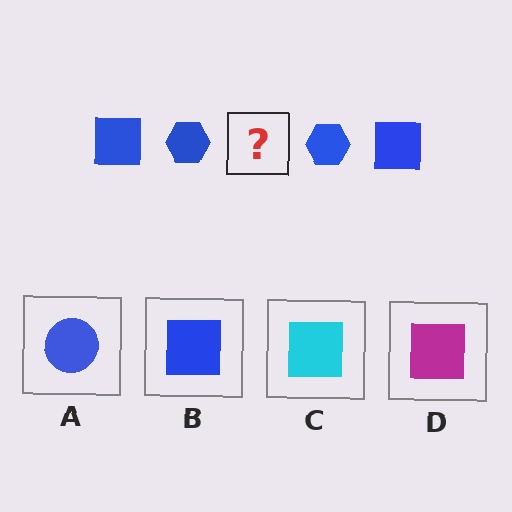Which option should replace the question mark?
Option B.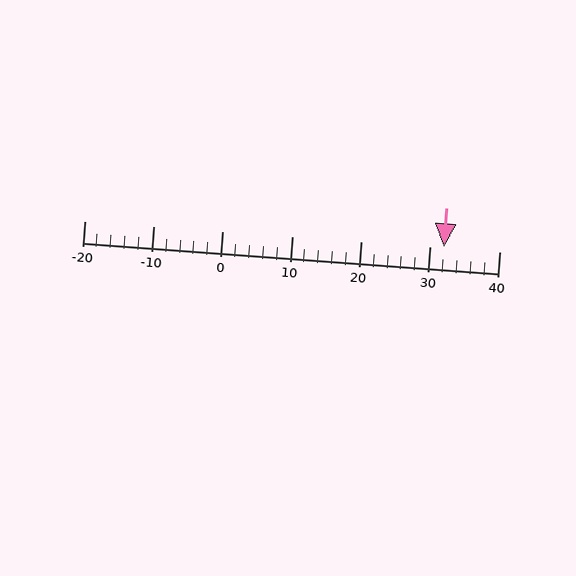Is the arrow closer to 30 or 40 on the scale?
The arrow is closer to 30.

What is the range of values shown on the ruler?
The ruler shows values from -20 to 40.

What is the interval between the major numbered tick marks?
The major tick marks are spaced 10 units apart.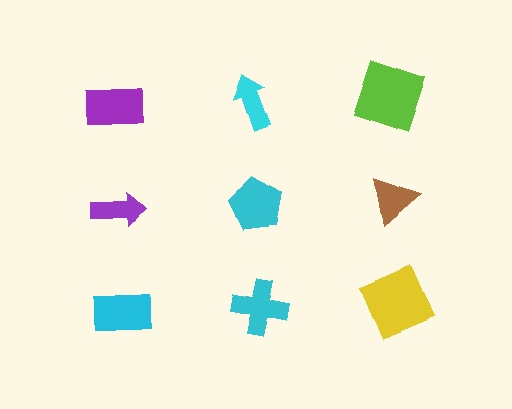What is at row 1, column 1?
A purple rectangle.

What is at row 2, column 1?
A purple arrow.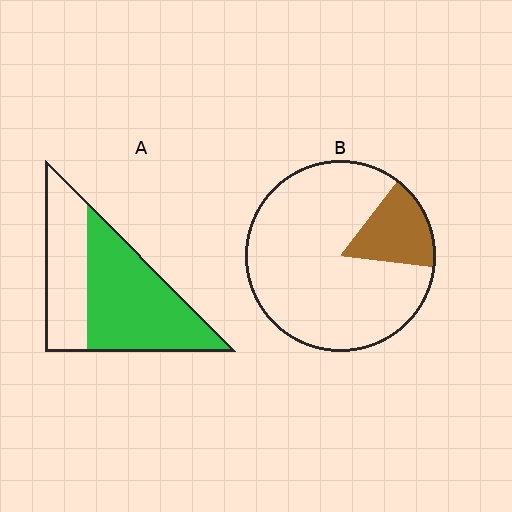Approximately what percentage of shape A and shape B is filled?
A is approximately 60% and B is approximately 15%.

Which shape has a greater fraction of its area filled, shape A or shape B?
Shape A.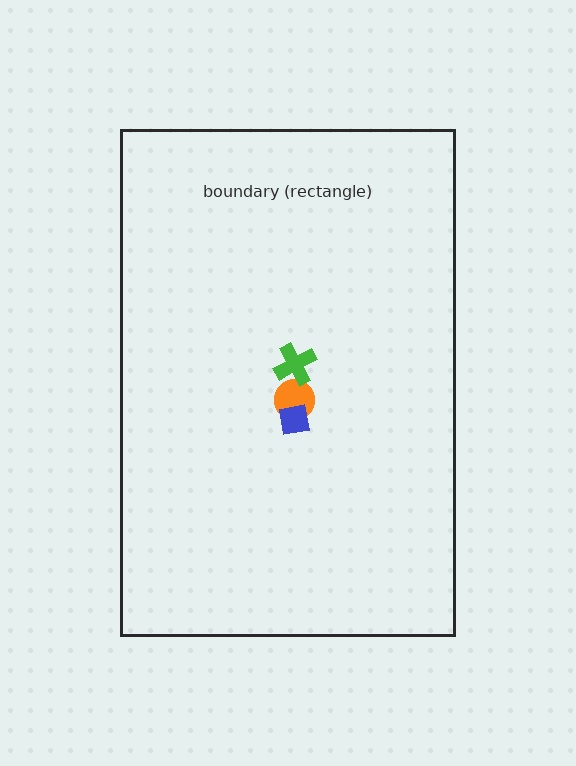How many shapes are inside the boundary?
3 inside, 0 outside.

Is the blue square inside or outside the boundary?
Inside.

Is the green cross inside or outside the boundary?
Inside.